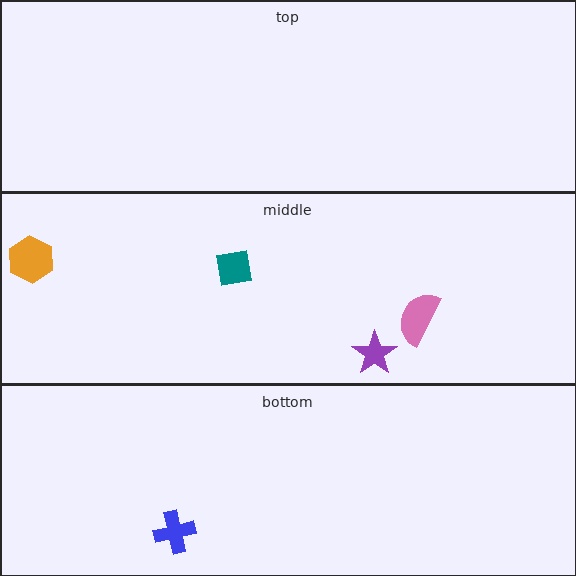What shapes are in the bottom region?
The blue cross.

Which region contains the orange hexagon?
The middle region.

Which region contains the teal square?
The middle region.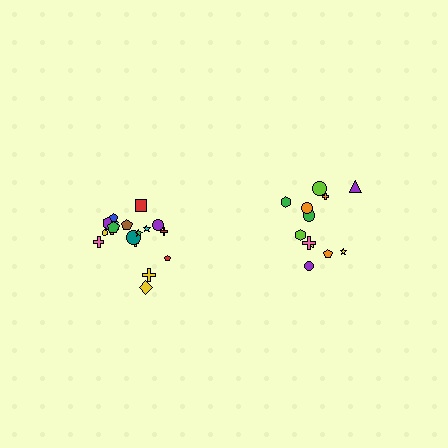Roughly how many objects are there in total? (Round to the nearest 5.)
Roughly 30 objects in total.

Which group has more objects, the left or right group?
The left group.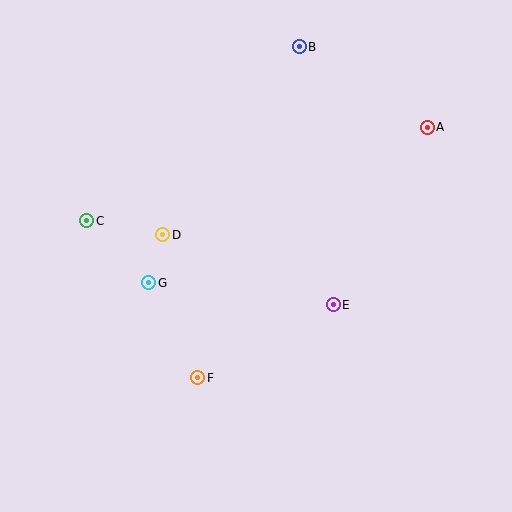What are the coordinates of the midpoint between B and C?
The midpoint between B and C is at (193, 134).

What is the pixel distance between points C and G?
The distance between C and G is 88 pixels.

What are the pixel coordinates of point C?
Point C is at (87, 221).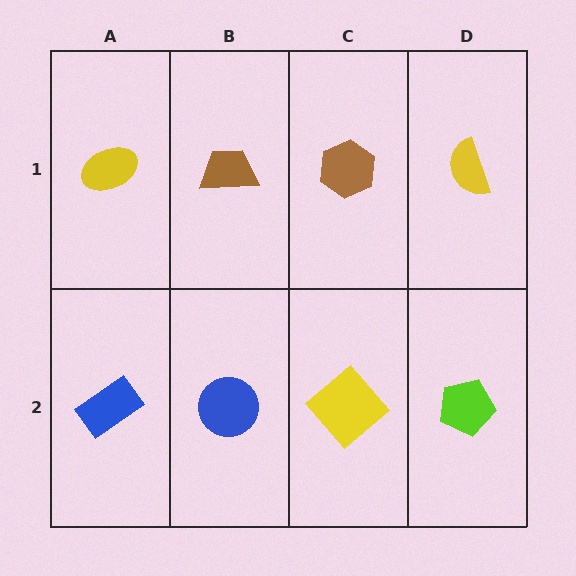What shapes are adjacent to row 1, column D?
A lime pentagon (row 2, column D), a brown hexagon (row 1, column C).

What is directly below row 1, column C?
A yellow diamond.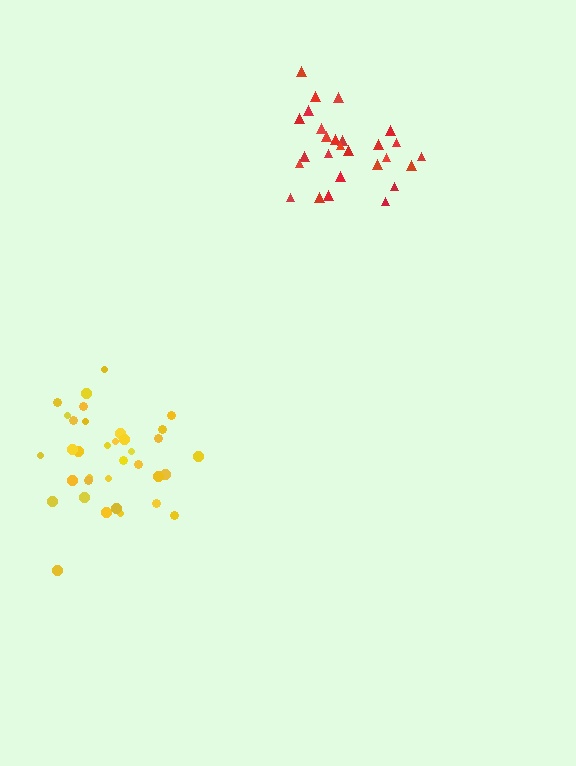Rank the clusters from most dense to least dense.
red, yellow.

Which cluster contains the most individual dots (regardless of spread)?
Yellow (35).